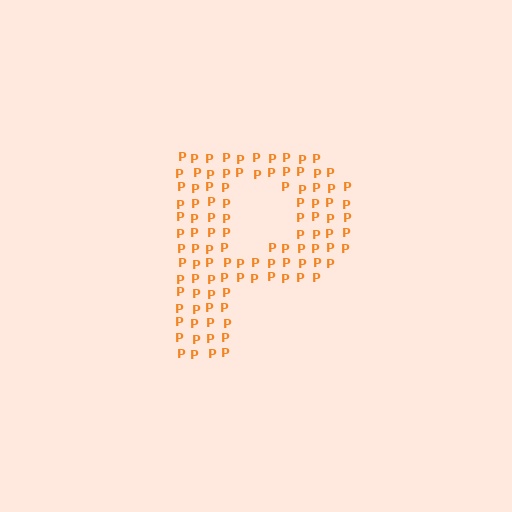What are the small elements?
The small elements are letter P's.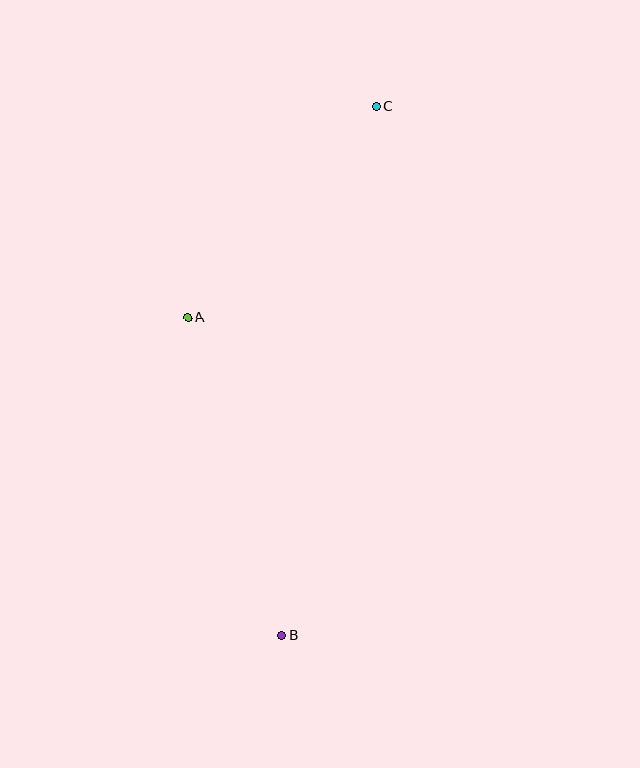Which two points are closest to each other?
Points A and C are closest to each other.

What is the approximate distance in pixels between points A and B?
The distance between A and B is approximately 331 pixels.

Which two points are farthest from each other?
Points B and C are farthest from each other.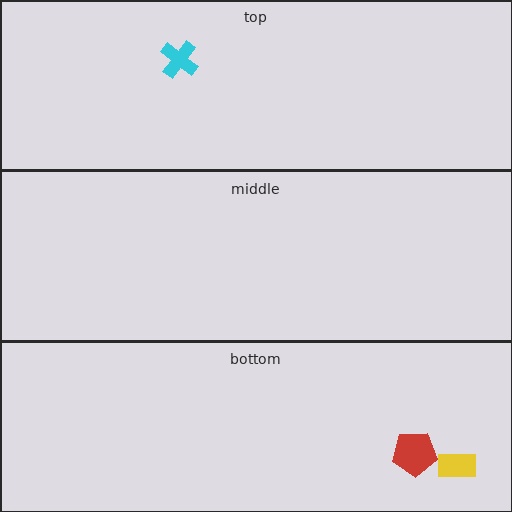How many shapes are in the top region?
1.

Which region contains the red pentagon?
The bottom region.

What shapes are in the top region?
The cyan cross.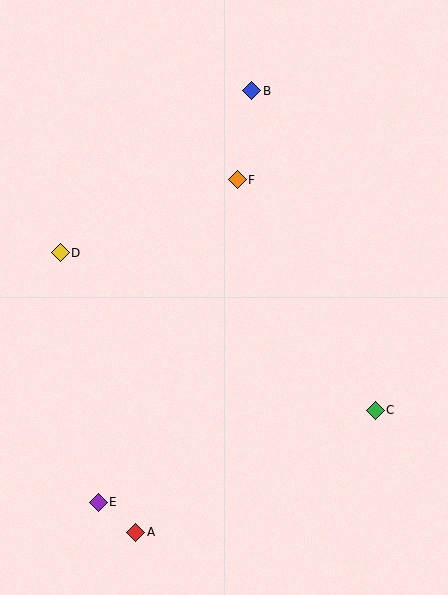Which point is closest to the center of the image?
Point F at (237, 180) is closest to the center.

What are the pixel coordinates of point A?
Point A is at (136, 532).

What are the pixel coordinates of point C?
Point C is at (375, 410).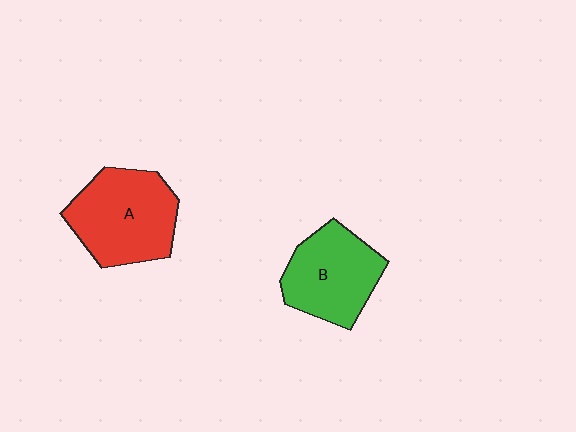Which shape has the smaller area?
Shape B (green).